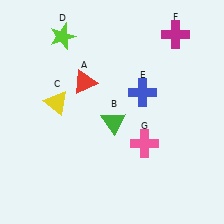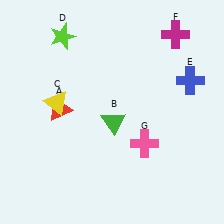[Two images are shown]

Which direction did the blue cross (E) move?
The blue cross (E) moved right.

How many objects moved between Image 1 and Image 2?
2 objects moved between the two images.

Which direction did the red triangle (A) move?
The red triangle (A) moved down.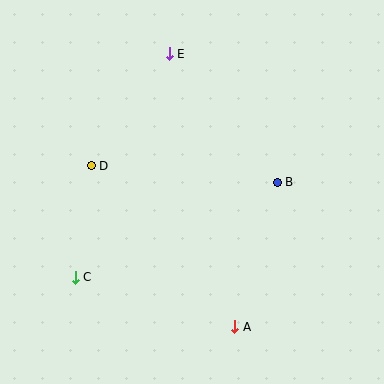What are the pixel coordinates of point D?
Point D is at (91, 166).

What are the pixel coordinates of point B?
Point B is at (277, 182).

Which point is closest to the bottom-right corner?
Point A is closest to the bottom-right corner.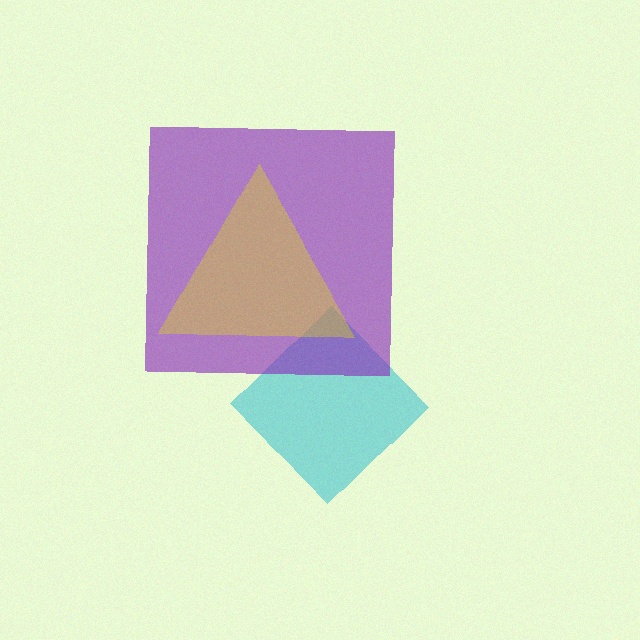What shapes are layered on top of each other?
The layered shapes are: a cyan diamond, a purple square, a yellow triangle.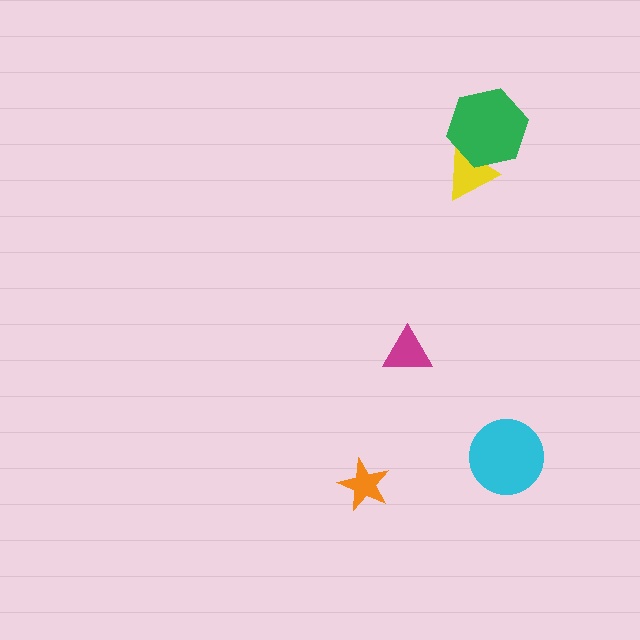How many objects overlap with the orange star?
0 objects overlap with the orange star.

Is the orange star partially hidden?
No, no other shape covers it.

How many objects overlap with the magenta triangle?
0 objects overlap with the magenta triangle.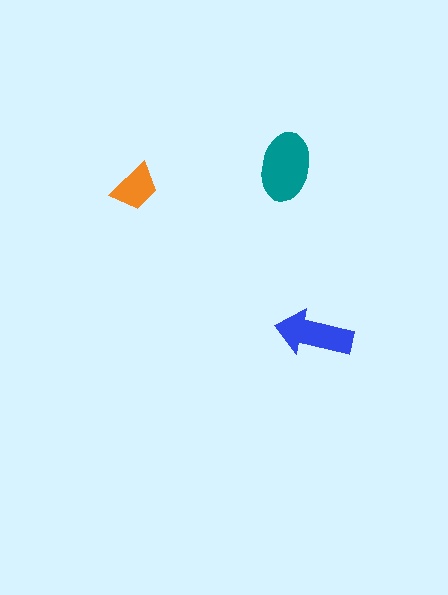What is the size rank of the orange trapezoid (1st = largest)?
3rd.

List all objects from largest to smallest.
The teal ellipse, the blue arrow, the orange trapezoid.